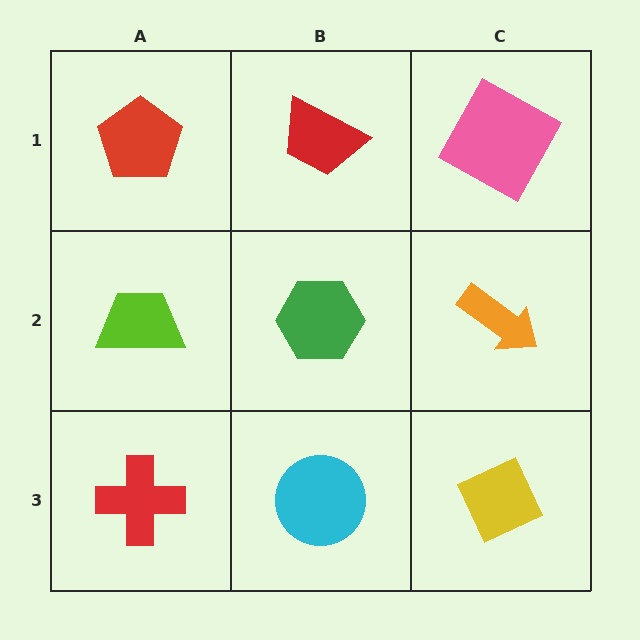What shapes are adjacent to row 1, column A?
A lime trapezoid (row 2, column A), a red trapezoid (row 1, column B).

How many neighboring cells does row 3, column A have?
2.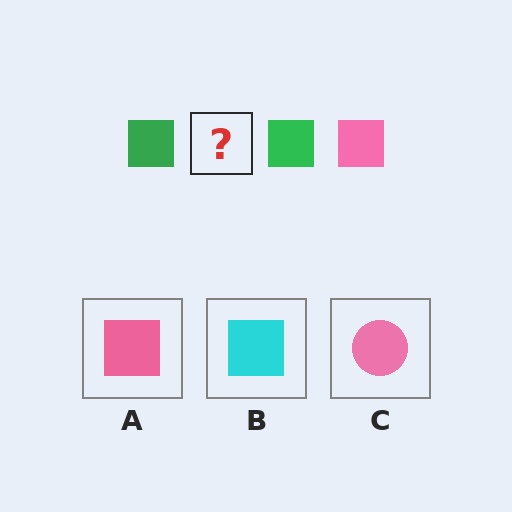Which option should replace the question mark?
Option A.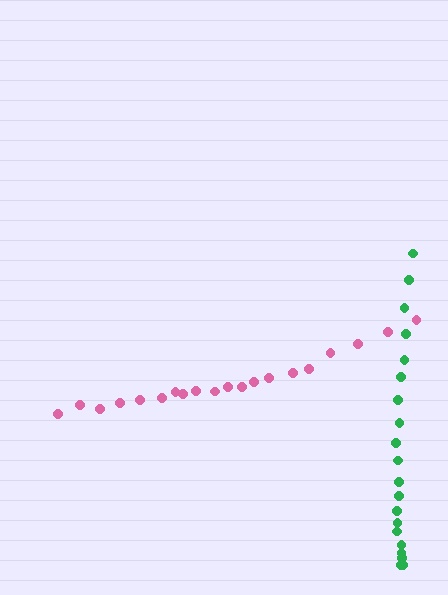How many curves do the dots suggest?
There are 2 distinct paths.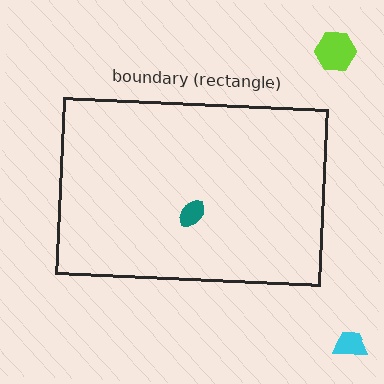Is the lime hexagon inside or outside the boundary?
Outside.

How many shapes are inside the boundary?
1 inside, 2 outside.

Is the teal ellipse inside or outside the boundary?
Inside.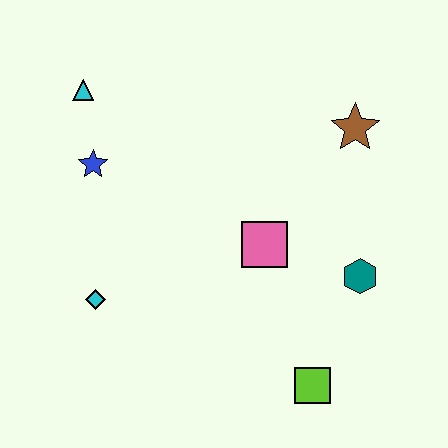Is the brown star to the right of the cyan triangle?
Yes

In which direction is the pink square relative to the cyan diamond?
The pink square is to the right of the cyan diamond.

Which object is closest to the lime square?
The teal hexagon is closest to the lime square.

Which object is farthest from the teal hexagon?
The cyan triangle is farthest from the teal hexagon.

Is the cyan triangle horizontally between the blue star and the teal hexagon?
No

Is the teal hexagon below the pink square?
Yes